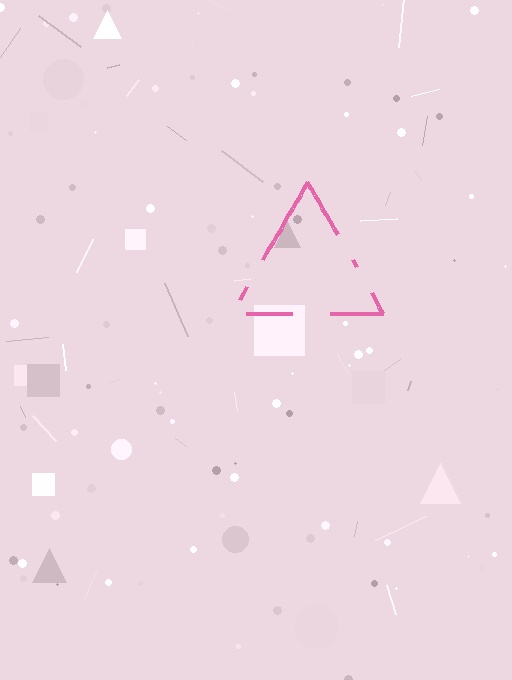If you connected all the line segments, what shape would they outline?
They would outline a triangle.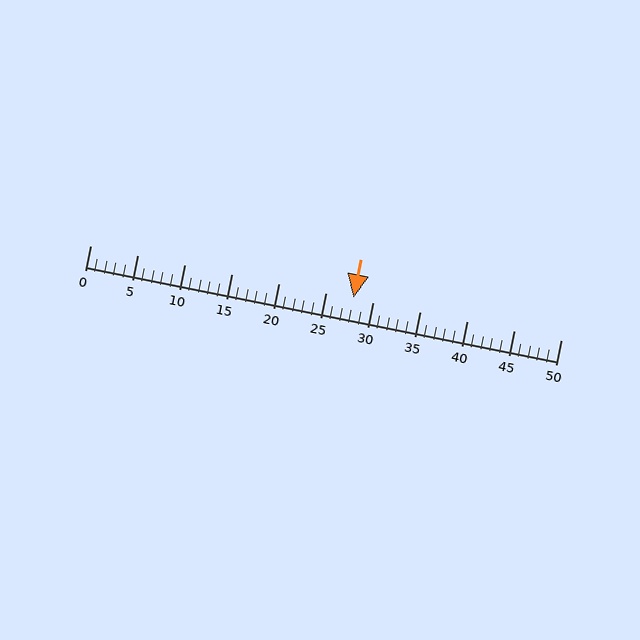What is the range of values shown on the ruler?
The ruler shows values from 0 to 50.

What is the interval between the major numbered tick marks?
The major tick marks are spaced 5 units apart.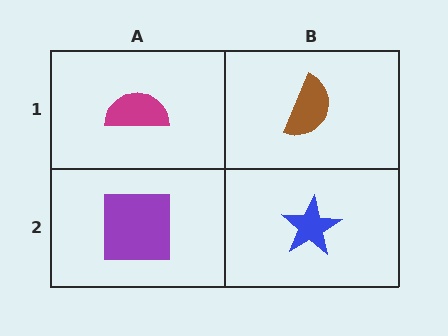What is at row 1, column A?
A magenta semicircle.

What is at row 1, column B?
A brown semicircle.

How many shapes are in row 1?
2 shapes.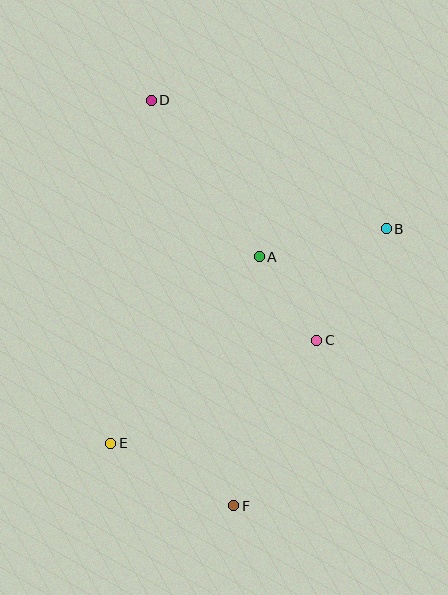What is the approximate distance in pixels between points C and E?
The distance between C and E is approximately 230 pixels.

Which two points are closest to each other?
Points A and C are closest to each other.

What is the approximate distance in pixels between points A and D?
The distance between A and D is approximately 190 pixels.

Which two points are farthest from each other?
Points D and F are farthest from each other.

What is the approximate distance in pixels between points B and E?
The distance between B and E is approximately 349 pixels.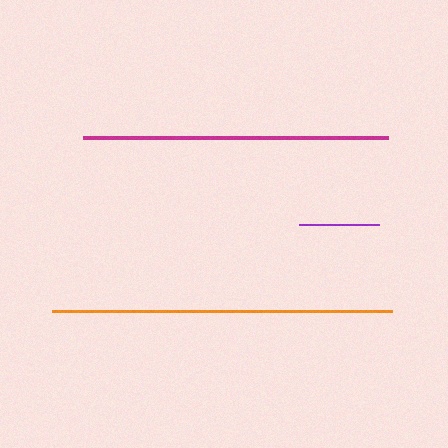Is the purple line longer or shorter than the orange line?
The orange line is longer than the purple line.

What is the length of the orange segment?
The orange segment is approximately 340 pixels long.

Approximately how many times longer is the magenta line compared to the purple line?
The magenta line is approximately 3.9 times the length of the purple line.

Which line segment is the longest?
The orange line is the longest at approximately 340 pixels.